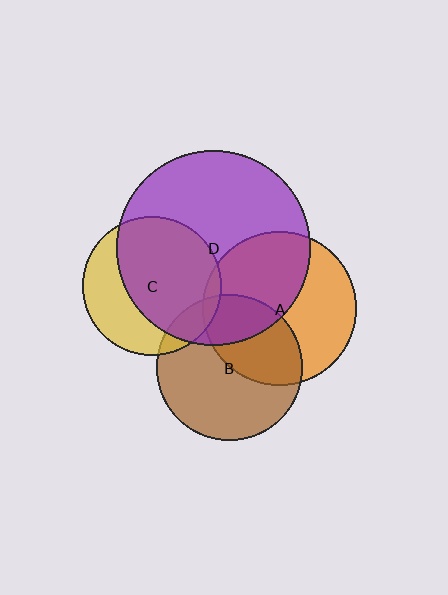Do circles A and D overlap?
Yes.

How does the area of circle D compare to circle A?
Approximately 1.6 times.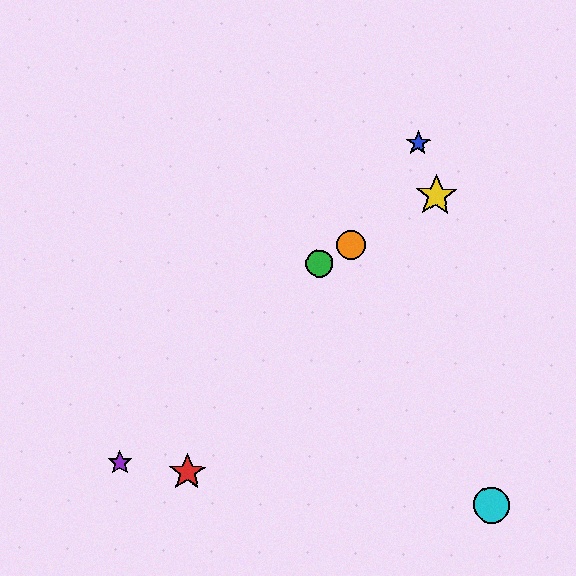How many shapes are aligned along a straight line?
3 shapes (the green circle, the yellow star, the orange circle) are aligned along a straight line.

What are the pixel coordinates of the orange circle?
The orange circle is at (351, 245).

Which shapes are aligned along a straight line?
The green circle, the yellow star, the orange circle are aligned along a straight line.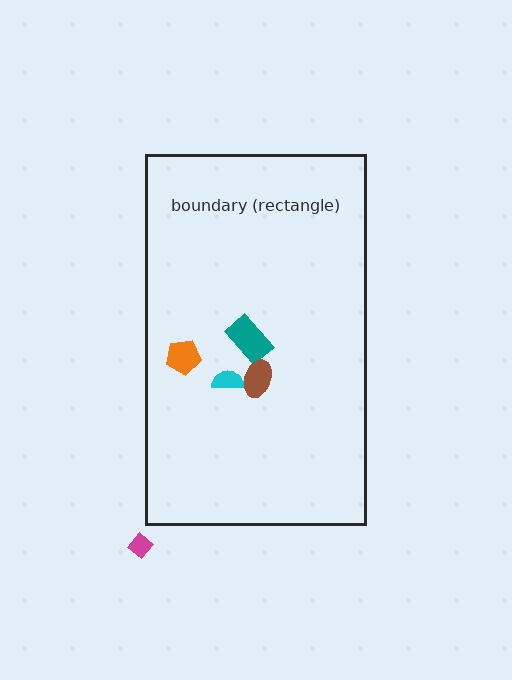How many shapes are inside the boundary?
4 inside, 1 outside.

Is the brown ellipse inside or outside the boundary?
Inside.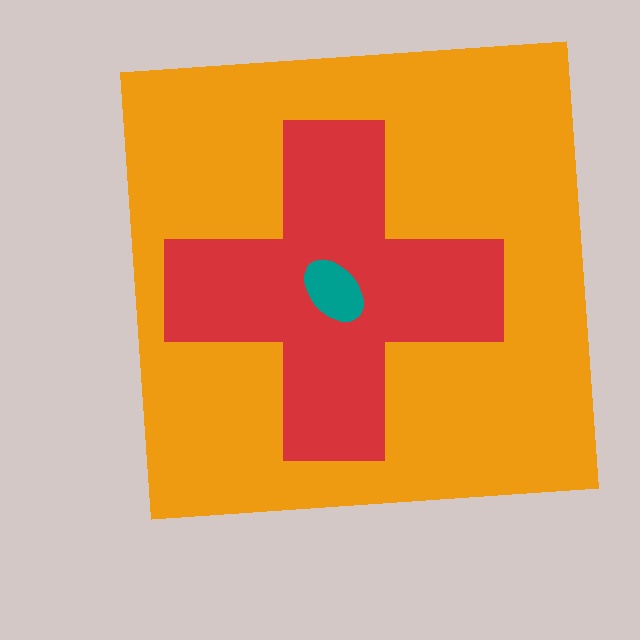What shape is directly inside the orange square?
The red cross.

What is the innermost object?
The teal ellipse.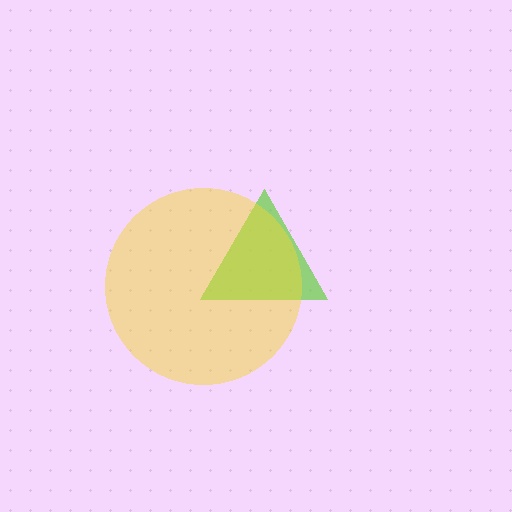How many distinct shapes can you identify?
There are 2 distinct shapes: a lime triangle, a yellow circle.